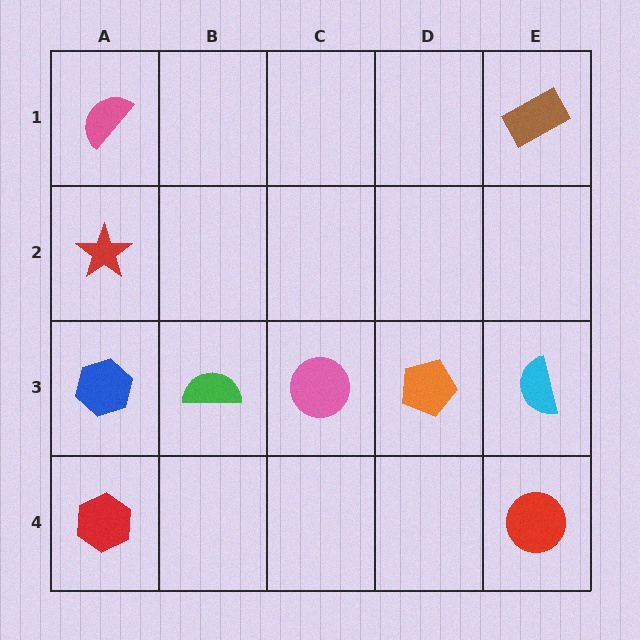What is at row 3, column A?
A blue hexagon.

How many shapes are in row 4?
2 shapes.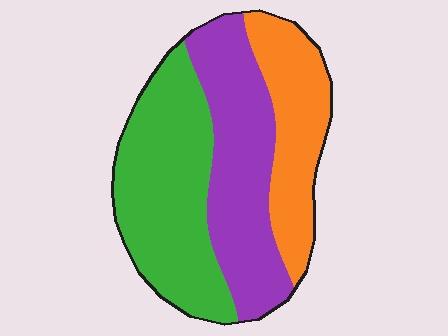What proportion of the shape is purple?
Purple covers about 35% of the shape.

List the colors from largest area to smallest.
From largest to smallest: green, purple, orange.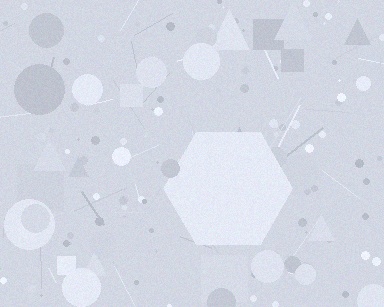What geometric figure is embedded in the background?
A hexagon is embedded in the background.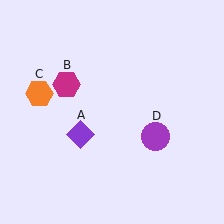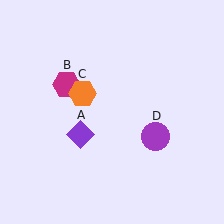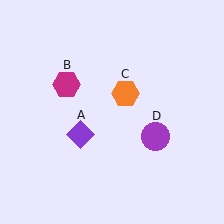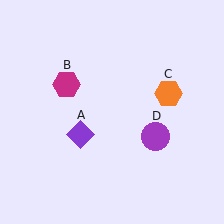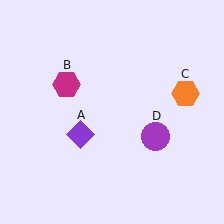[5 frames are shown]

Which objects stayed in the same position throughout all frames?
Purple diamond (object A) and magenta hexagon (object B) and purple circle (object D) remained stationary.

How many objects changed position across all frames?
1 object changed position: orange hexagon (object C).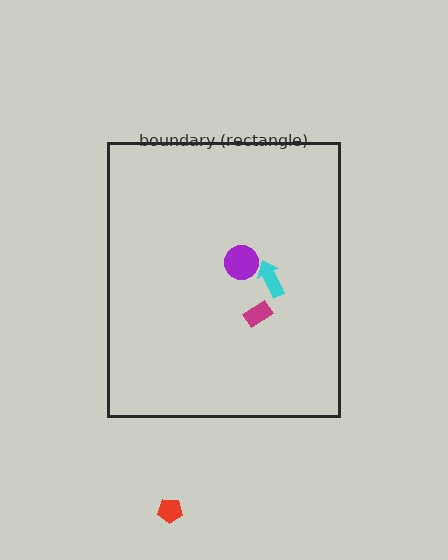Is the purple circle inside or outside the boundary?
Inside.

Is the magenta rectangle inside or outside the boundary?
Inside.